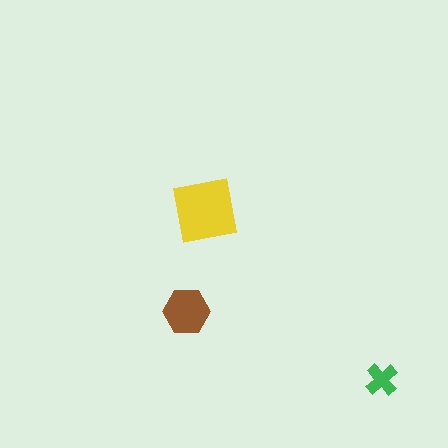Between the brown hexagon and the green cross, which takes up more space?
The brown hexagon.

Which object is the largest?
The yellow square.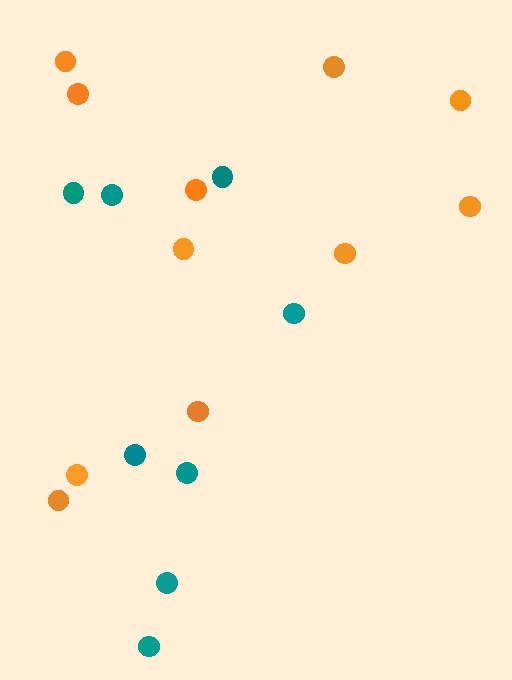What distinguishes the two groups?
There are 2 groups: one group of orange circles (11) and one group of teal circles (8).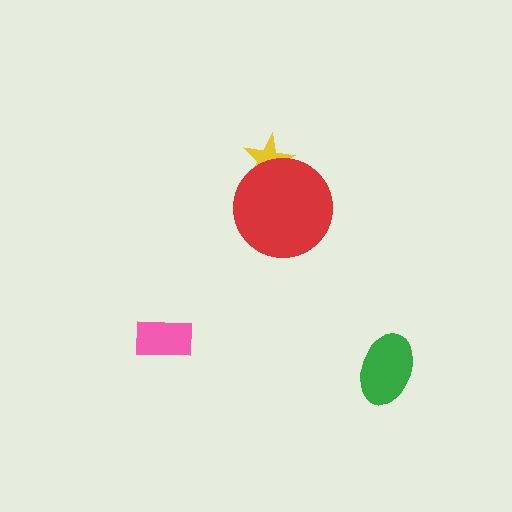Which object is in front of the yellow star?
The red circle is in front of the yellow star.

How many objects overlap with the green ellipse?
0 objects overlap with the green ellipse.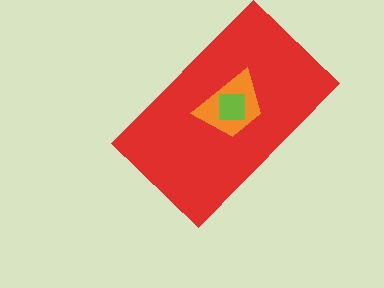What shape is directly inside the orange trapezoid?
The lime square.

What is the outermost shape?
The red rectangle.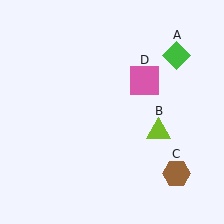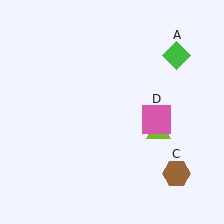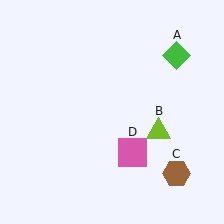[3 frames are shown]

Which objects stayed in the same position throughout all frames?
Green diamond (object A) and lime triangle (object B) and brown hexagon (object C) remained stationary.